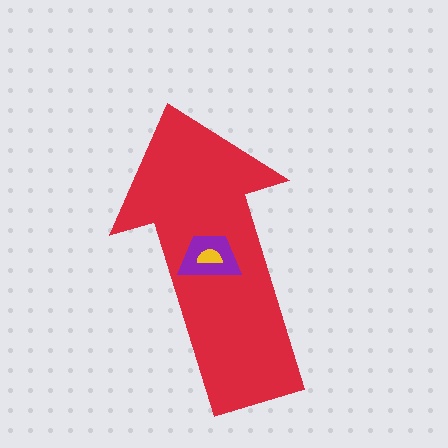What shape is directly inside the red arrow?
The purple trapezoid.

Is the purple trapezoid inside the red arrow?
Yes.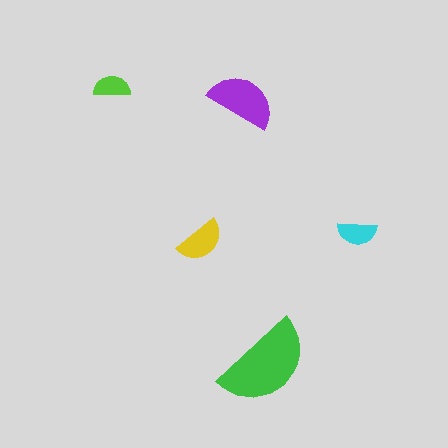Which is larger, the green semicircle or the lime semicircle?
The green one.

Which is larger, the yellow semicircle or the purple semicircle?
The purple one.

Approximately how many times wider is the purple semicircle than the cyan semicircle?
About 1.5 times wider.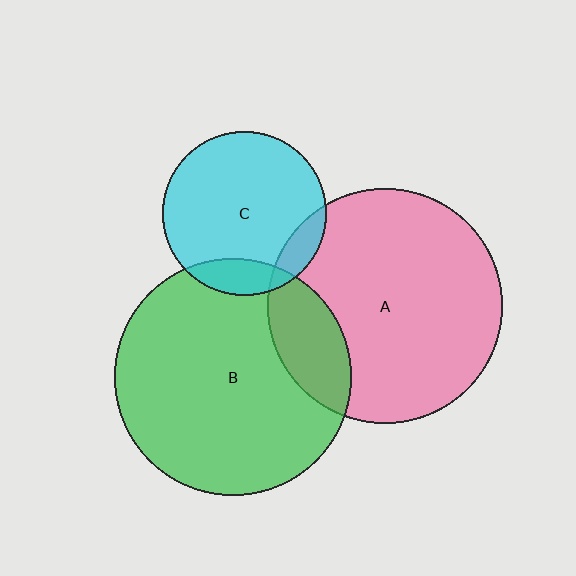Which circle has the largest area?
Circle B (green).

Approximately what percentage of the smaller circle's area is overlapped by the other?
Approximately 20%.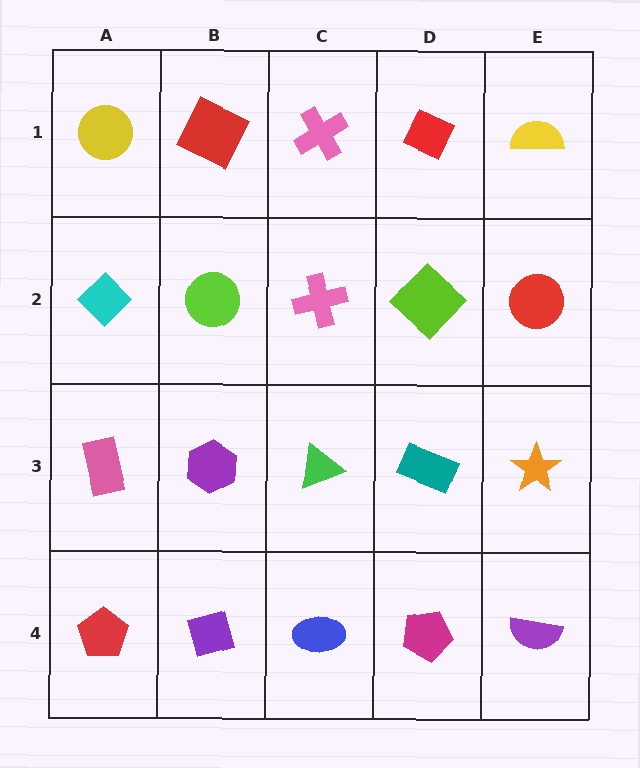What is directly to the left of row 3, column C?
A purple hexagon.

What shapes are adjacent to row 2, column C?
A pink cross (row 1, column C), a green triangle (row 3, column C), a lime circle (row 2, column B), a lime diamond (row 2, column D).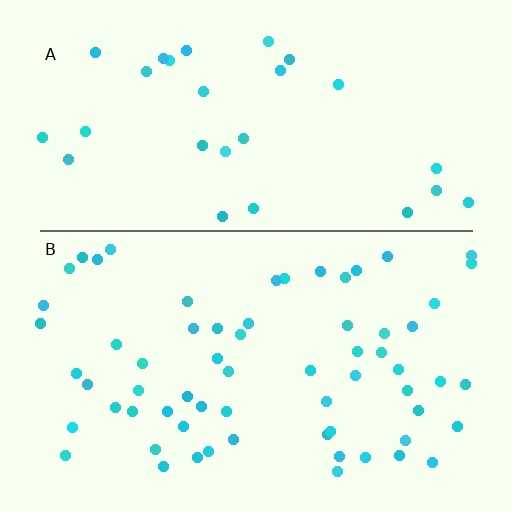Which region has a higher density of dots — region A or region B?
B (the bottom).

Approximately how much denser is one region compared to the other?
Approximately 2.2× — region B over region A.